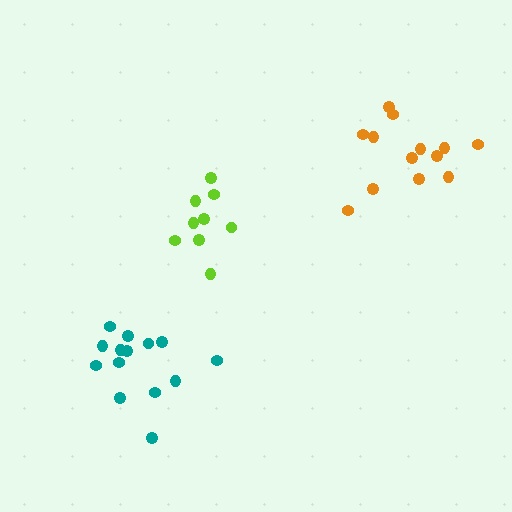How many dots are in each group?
Group 1: 14 dots, Group 2: 13 dots, Group 3: 9 dots (36 total).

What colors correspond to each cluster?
The clusters are colored: teal, orange, lime.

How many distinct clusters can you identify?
There are 3 distinct clusters.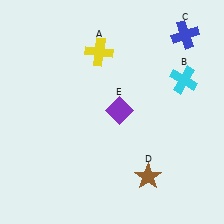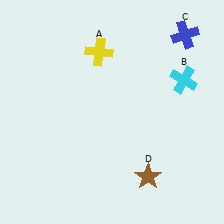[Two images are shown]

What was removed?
The purple diamond (E) was removed in Image 2.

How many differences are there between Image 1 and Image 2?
There is 1 difference between the two images.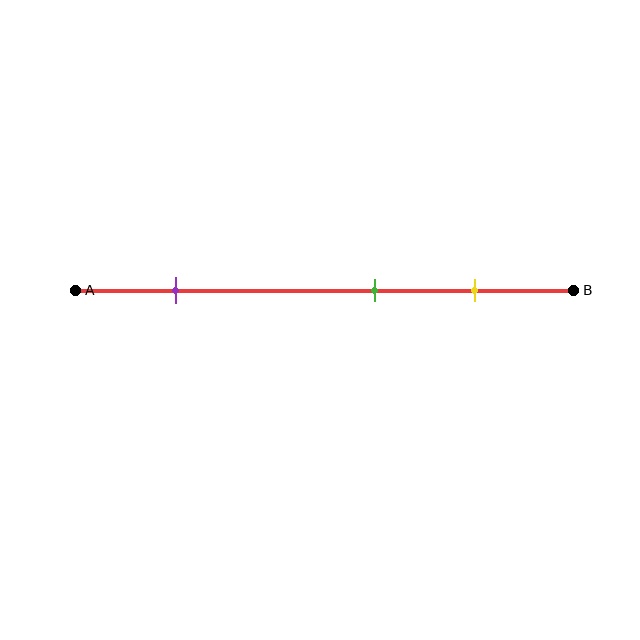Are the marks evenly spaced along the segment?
No, the marks are not evenly spaced.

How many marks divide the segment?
There are 3 marks dividing the segment.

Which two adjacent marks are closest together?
The green and yellow marks are the closest adjacent pair.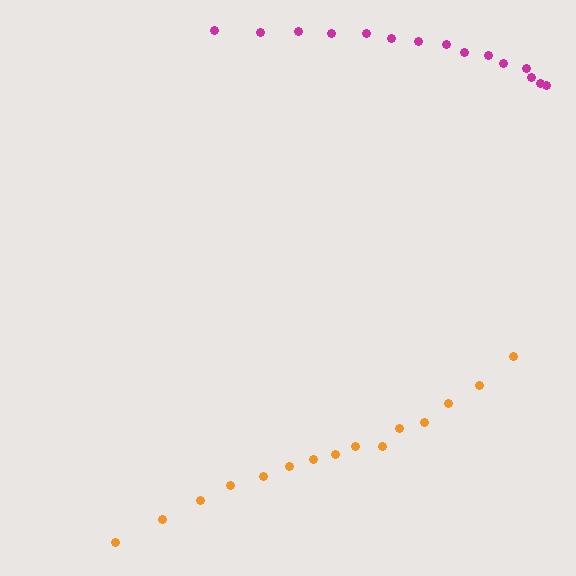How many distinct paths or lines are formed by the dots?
There are 2 distinct paths.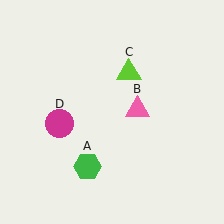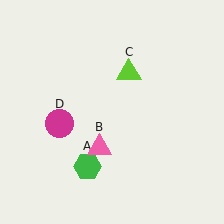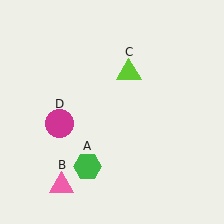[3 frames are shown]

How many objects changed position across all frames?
1 object changed position: pink triangle (object B).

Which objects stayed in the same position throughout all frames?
Green hexagon (object A) and lime triangle (object C) and magenta circle (object D) remained stationary.